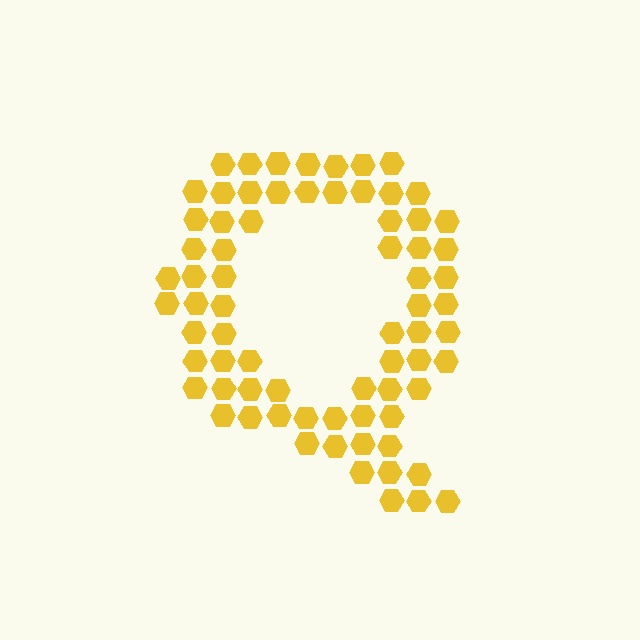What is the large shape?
The large shape is the letter Q.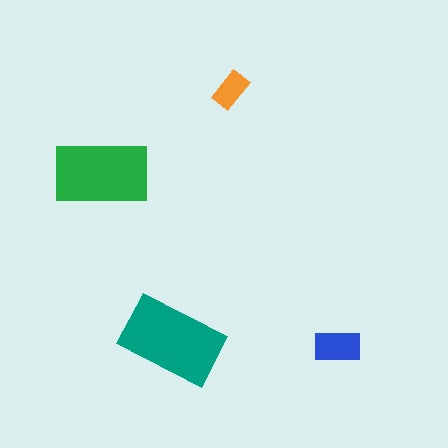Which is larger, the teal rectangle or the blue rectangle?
The teal one.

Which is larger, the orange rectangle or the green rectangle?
The green one.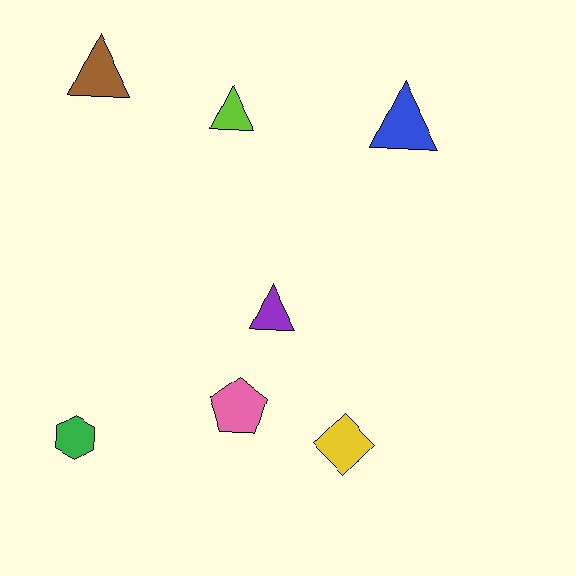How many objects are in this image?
There are 7 objects.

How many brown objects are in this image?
There is 1 brown object.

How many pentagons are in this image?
There is 1 pentagon.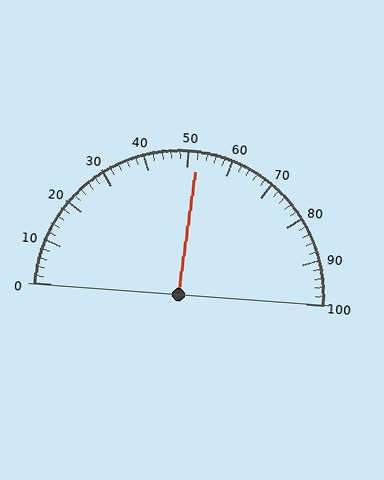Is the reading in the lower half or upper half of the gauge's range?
The reading is in the upper half of the range (0 to 100).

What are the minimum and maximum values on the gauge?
The gauge ranges from 0 to 100.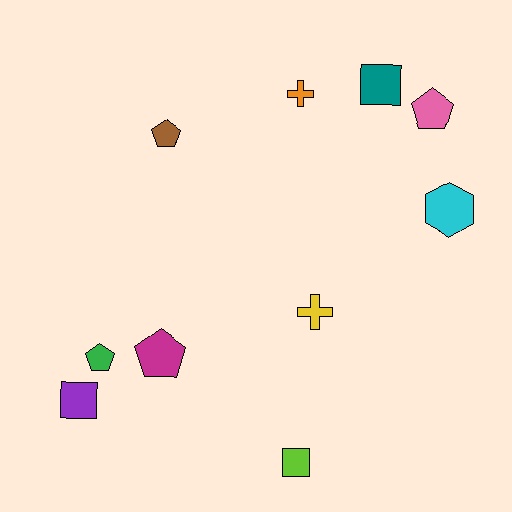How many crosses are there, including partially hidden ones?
There are 2 crosses.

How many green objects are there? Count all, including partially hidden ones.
There is 1 green object.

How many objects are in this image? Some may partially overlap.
There are 10 objects.